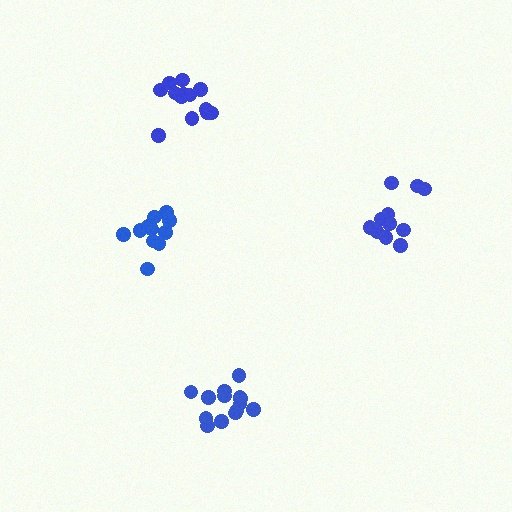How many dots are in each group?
Group 1: 13 dots, Group 2: 11 dots, Group 3: 14 dots, Group 4: 11 dots (49 total).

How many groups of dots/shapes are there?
There are 4 groups.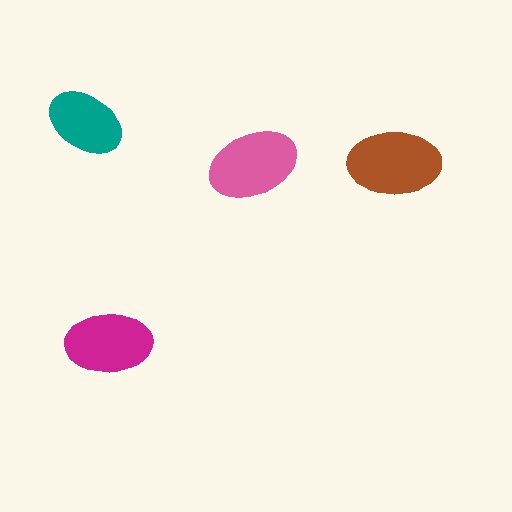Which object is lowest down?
The magenta ellipse is bottommost.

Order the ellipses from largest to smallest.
the brown one, the pink one, the magenta one, the teal one.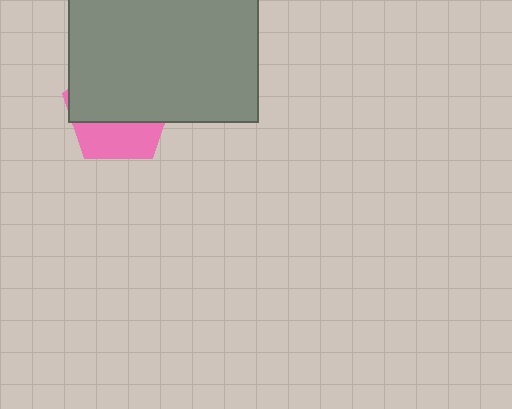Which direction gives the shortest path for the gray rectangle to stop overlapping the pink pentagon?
Moving up gives the shortest separation.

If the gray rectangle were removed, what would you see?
You would see the complete pink pentagon.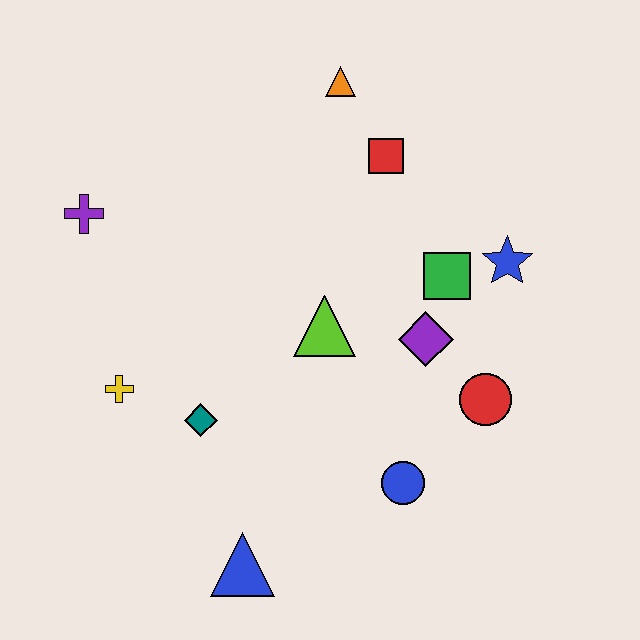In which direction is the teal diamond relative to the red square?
The teal diamond is below the red square.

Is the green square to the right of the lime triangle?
Yes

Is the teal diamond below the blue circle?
No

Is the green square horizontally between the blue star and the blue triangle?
Yes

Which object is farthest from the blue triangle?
The orange triangle is farthest from the blue triangle.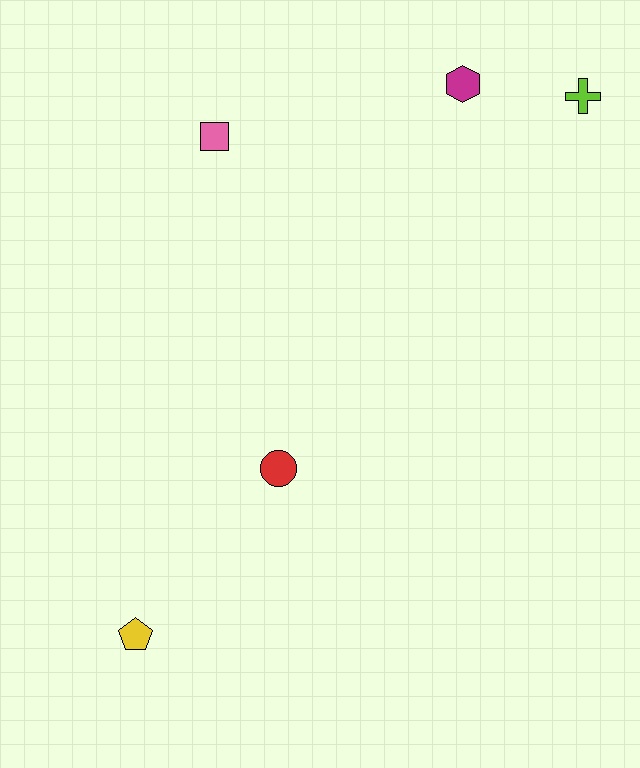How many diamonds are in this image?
There are no diamonds.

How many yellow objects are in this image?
There is 1 yellow object.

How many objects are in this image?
There are 5 objects.